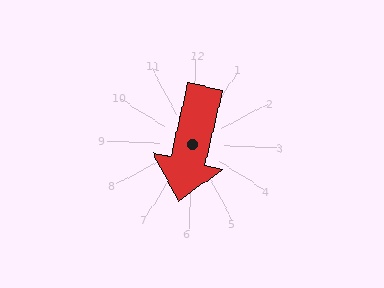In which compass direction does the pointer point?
South.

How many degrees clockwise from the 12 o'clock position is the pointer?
Approximately 191 degrees.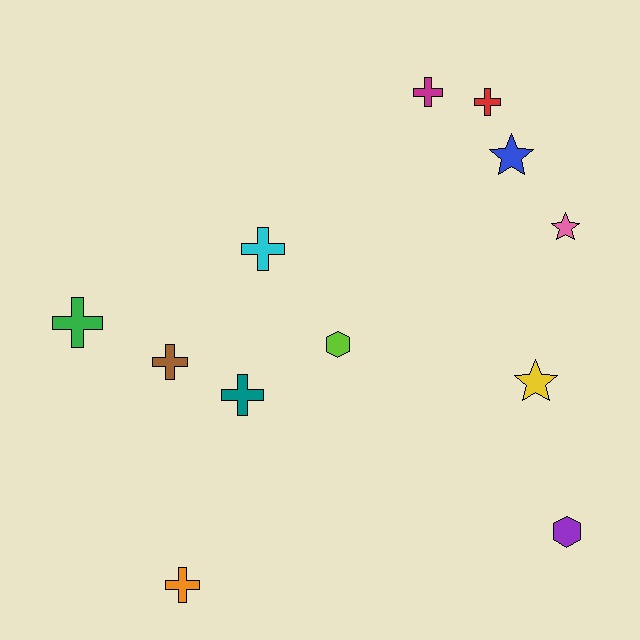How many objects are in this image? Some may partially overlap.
There are 12 objects.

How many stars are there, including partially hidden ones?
There are 3 stars.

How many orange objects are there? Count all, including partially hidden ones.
There is 1 orange object.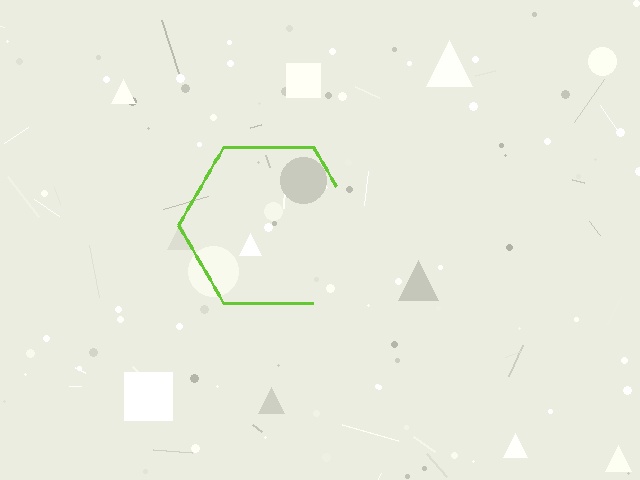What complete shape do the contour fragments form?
The contour fragments form a hexagon.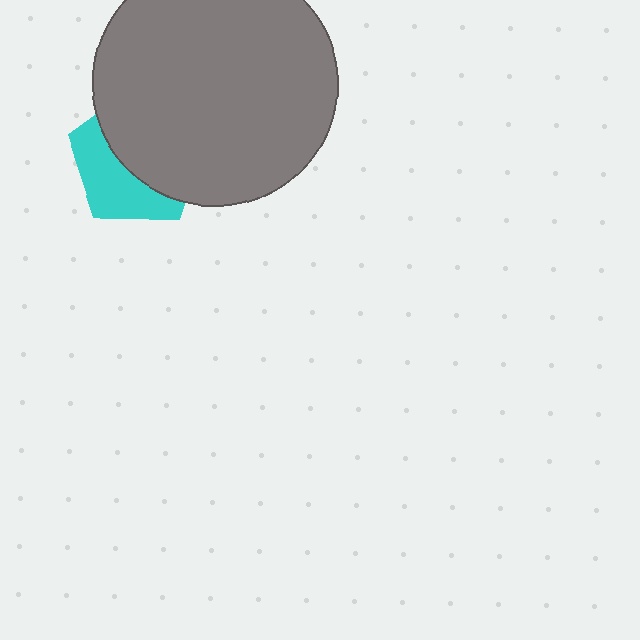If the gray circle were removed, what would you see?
You would see the complete cyan pentagon.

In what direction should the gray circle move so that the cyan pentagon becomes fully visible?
The gray circle should move toward the upper-right. That is the shortest direction to clear the overlap and leave the cyan pentagon fully visible.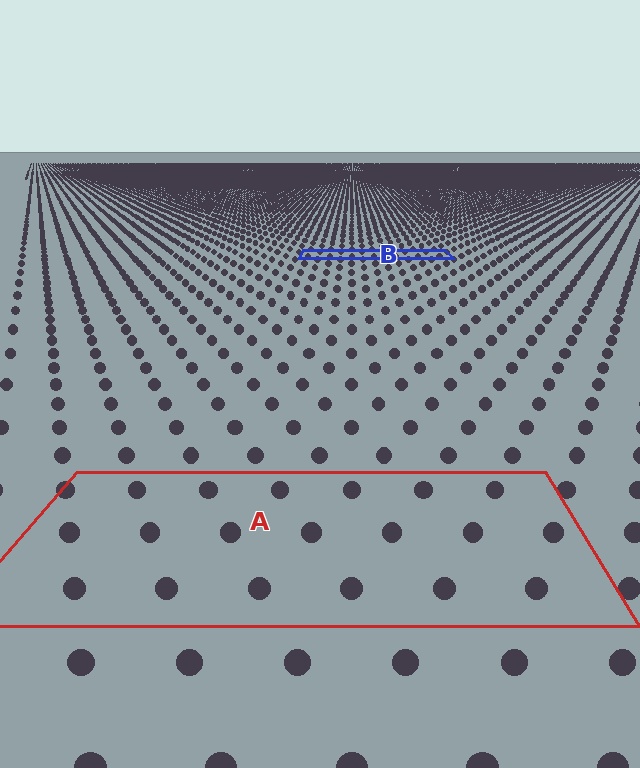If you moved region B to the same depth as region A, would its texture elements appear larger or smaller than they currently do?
They would appear larger. At a closer depth, the same texture elements are projected at a bigger on-screen size.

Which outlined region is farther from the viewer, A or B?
Region B is farther from the viewer — the texture elements inside it appear smaller and more densely packed.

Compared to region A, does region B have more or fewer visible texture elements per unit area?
Region B has more texture elements per unit area — they are packed more densely because it is farther away.